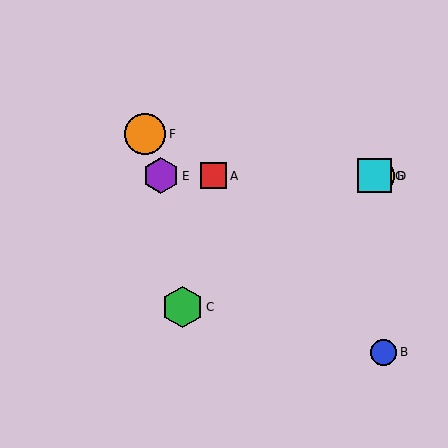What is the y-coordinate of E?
Object E is at y≈176.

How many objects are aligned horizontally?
4 objects (A, D, E, G) are aligned horizontally.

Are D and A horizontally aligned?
Yes, both are at y≈176.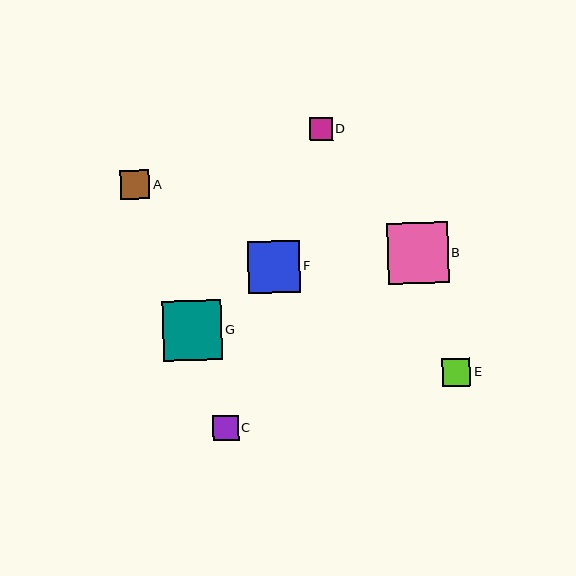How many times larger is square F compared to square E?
Square F is approximately 1.8 times the size of square E.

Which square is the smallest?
Square D is the smallest with a size of approximately 23 pixels.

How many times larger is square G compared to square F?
Square G is approximately 1.1 times the size of square F.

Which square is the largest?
Square B is the largest with a size of approximately 60 pixels.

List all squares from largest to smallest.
From largest to smallest: B, G, F, A, E, C, D.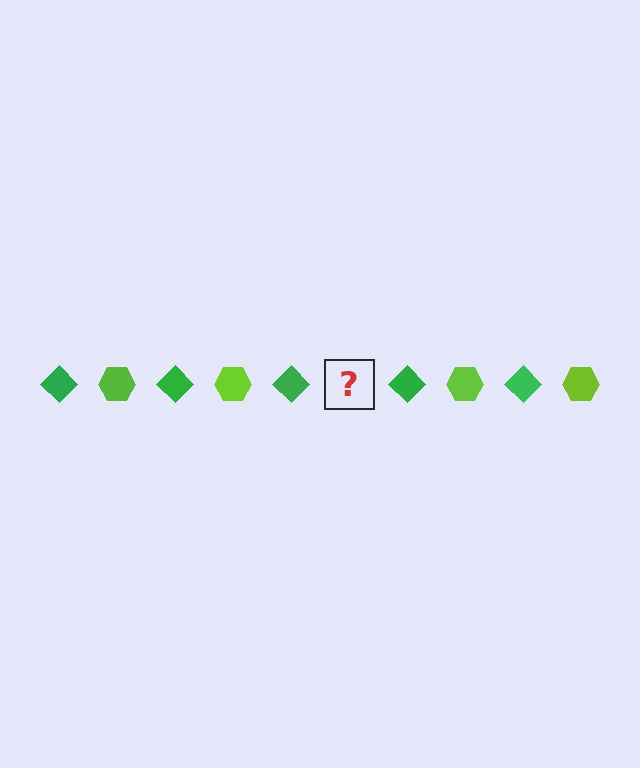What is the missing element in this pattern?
The missing element is a lime hexagon.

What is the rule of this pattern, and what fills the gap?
The rule is that the pattern alternates between green diamond and lime hexagon. The gap should be filled with a lime hexagon.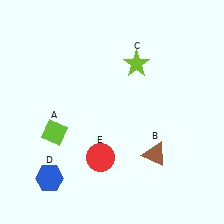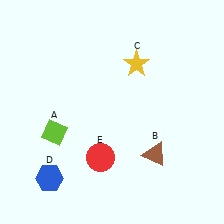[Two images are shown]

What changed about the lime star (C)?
In Image 1, C is lime. In Image 2, it changed to yellow.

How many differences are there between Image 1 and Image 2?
There is 1 difference between the two images.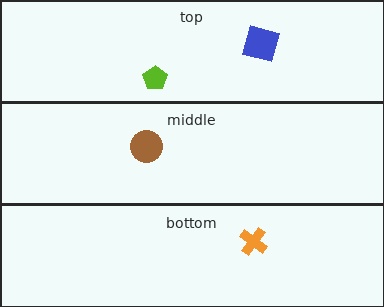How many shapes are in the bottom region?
1.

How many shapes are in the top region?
2.